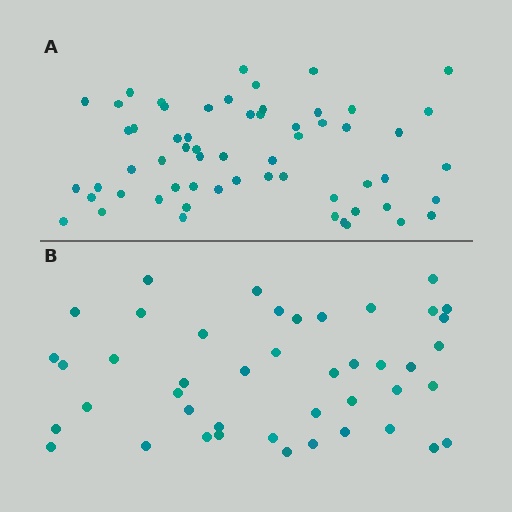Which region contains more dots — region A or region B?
Region A (the top region) has more dots.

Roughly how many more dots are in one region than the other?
Region A has approximately 15 more dots than region B.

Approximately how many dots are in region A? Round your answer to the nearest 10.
About 60 dots.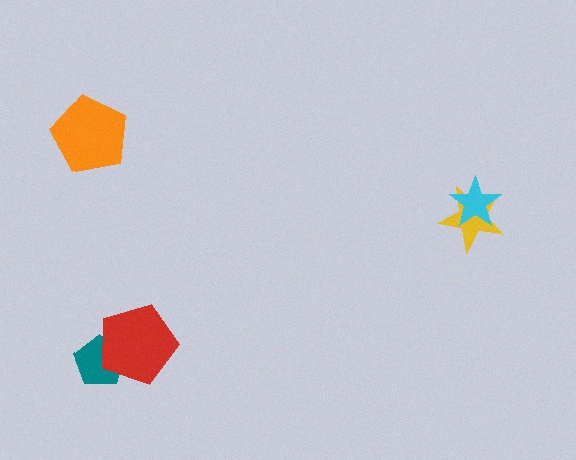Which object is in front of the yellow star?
The cyan star is in front of the yellow star.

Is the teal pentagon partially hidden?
Yes, it is partially covered by another shape.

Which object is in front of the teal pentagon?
The red pentagon is in front of the teal pentagon.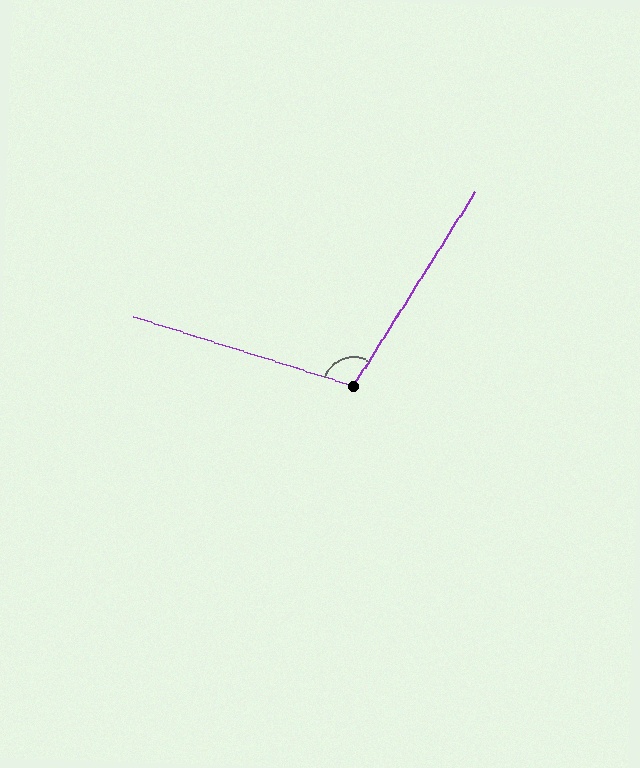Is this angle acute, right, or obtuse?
It is obtuse.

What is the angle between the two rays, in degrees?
Approximately 105 degrees.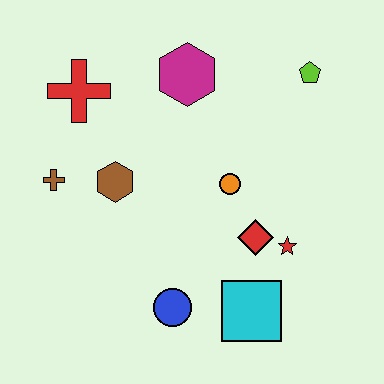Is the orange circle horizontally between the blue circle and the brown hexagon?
No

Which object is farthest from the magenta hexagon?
The cyan square is farthest from the magenta hexagon.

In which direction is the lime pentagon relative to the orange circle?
The lime pentagon is above the orange circle.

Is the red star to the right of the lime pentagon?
No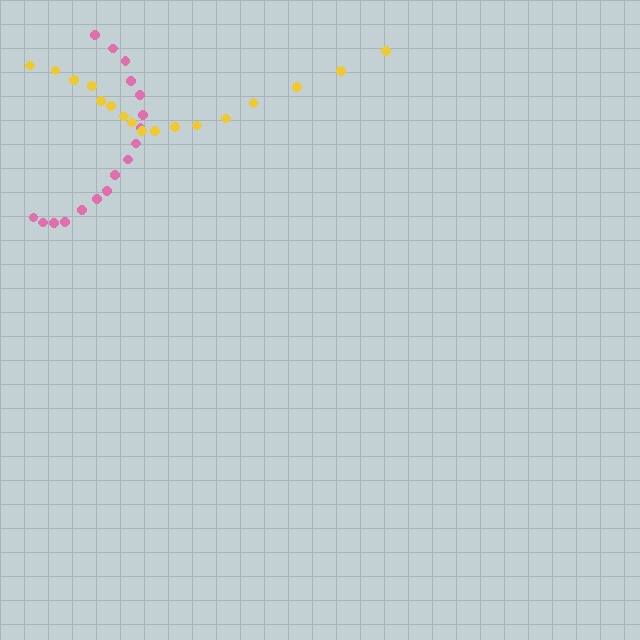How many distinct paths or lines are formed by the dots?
There are 2 distinct paths.